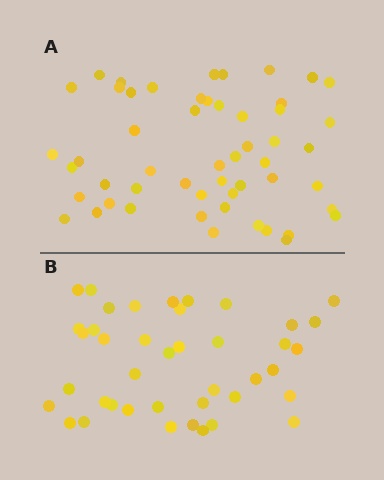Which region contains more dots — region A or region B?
Region A (the top region) has more dots.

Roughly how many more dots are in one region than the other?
Region A has roughly 12 or so more dots than region B.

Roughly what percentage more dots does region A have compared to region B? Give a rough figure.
About 30% more.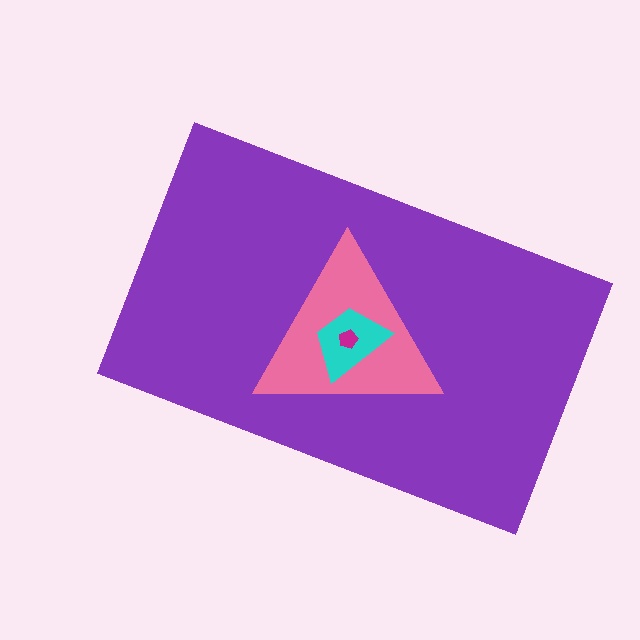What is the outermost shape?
The purple rectangle.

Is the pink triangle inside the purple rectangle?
Yes.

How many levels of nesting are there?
4.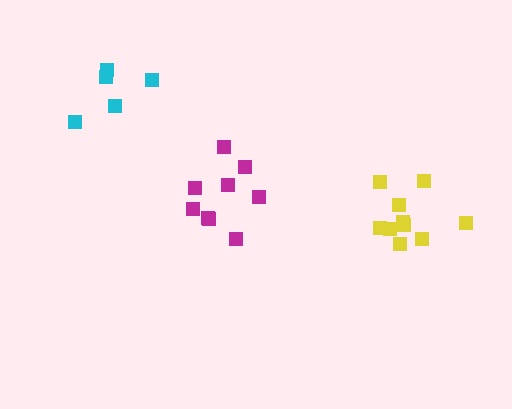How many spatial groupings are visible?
There are 3 spatial groupings.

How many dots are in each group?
Group 1: 5 dots, Group 2: 9 dots, Group 3: 10 dots (24 total).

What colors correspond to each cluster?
The clusters are colored: cyan, magenta, yellow.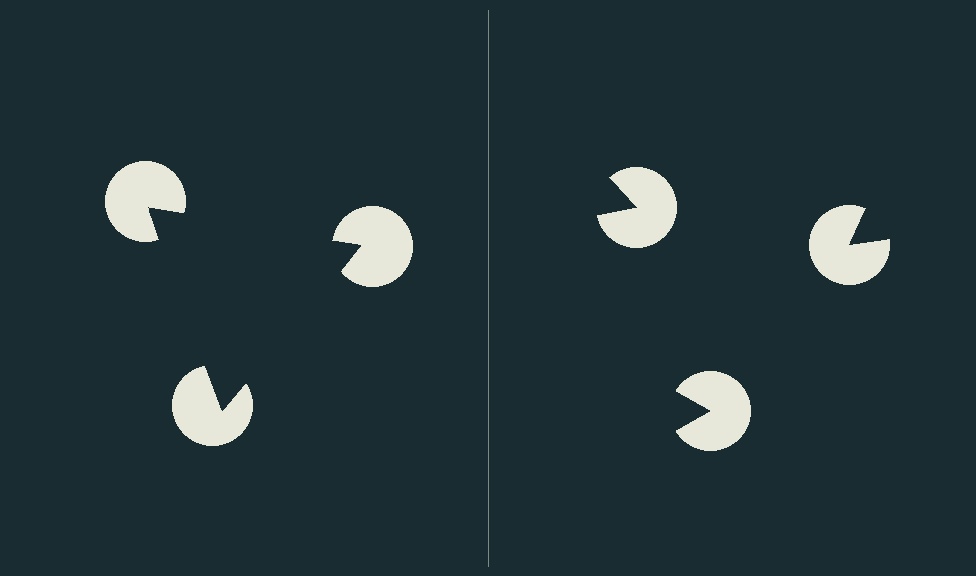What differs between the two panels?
The pac-man discs are positioned identically on both sides; only the wedge orientations differ. On the left they align to a triangle; on the right they are misaligned.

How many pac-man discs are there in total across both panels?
6 — 3 on each side.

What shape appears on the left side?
An illusory triangle.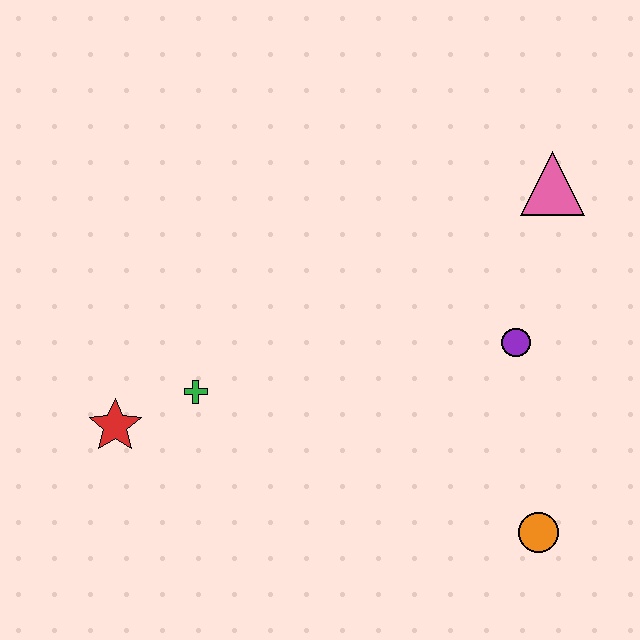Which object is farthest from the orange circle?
The red star is farthest from the orange circle.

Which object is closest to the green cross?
The red star is closest to the green cross.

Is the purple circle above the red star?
Yes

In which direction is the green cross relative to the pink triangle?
The green cross is to the left of the pink triangle.